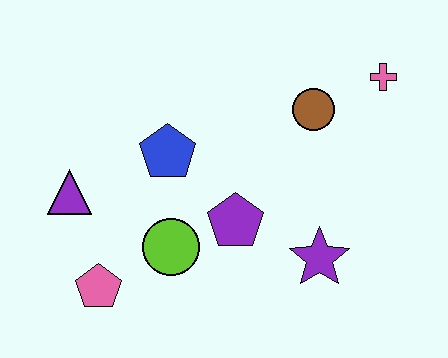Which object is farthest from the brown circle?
The pink pentagon is farthest from the brown circle.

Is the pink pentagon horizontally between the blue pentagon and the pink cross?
No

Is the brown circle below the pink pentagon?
No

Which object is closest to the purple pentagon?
The lime circle is closest to the purple pentagon.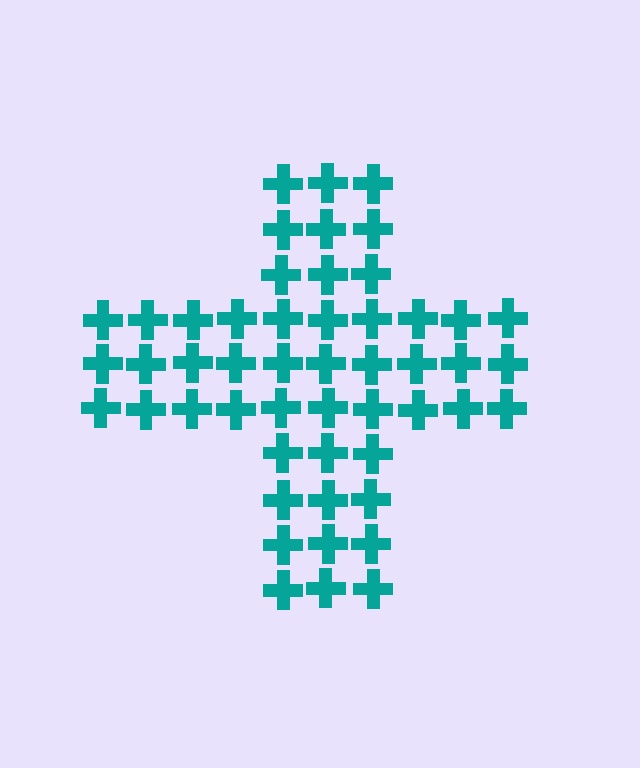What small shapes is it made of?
It is made of small crosses.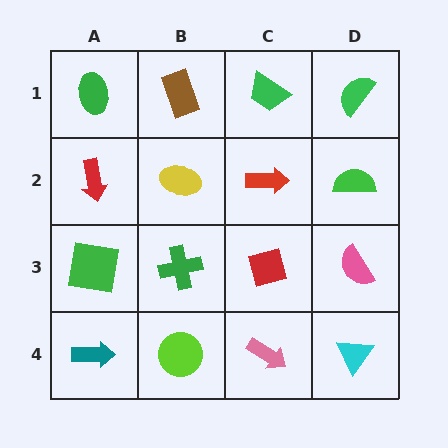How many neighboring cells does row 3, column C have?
4.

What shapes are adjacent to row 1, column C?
A red arrow (row 2, column C), a brown rectangle (row 1, column B), a green semicircle (row 1, column D).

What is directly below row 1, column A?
A red arrow.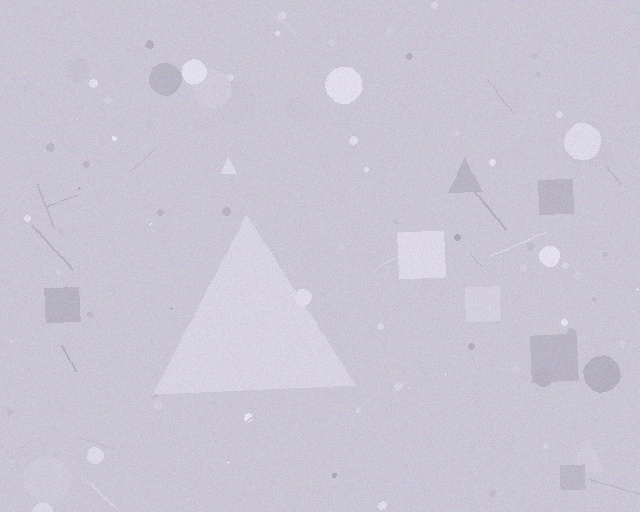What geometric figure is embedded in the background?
A triangle is embedded in the background.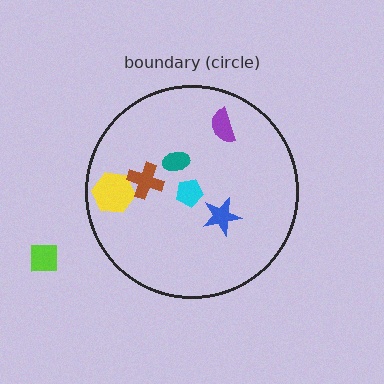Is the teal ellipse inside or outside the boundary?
Inside.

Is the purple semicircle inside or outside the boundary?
Inside.